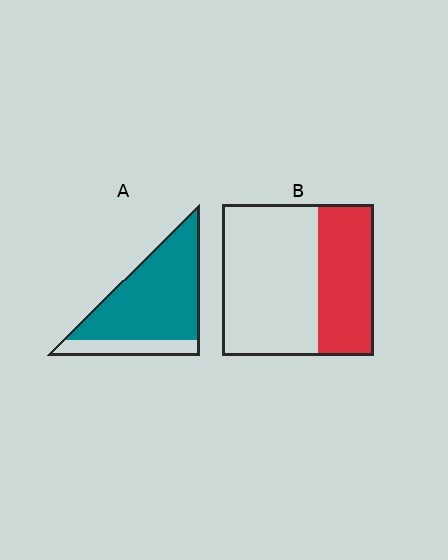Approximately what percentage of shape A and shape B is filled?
A is approximately 80% and B is approximately 35%.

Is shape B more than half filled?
No.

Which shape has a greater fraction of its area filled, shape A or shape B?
Shape A.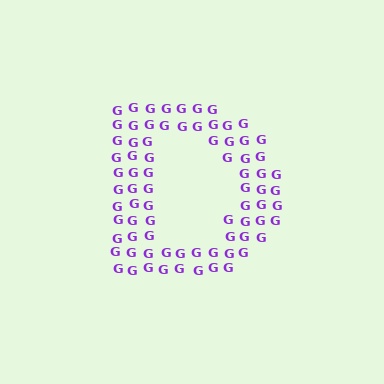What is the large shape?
The large shape is the letter D.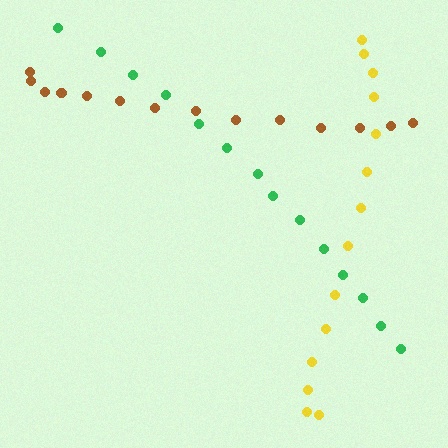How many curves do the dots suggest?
There are 3 distinct paths.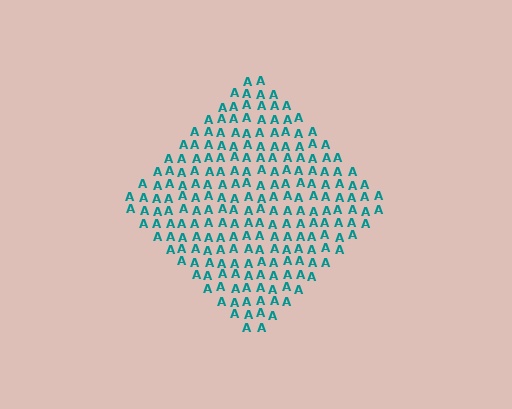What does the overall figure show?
The overall figure shows a diamond.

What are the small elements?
The small elements are letter A's.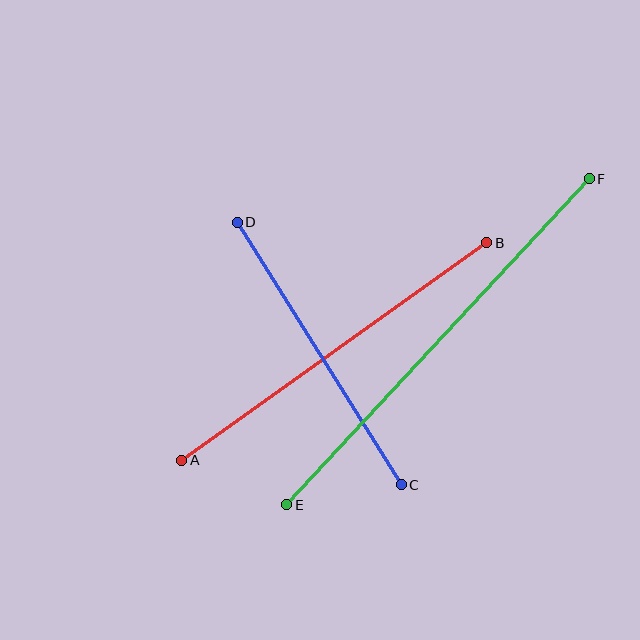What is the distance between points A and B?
The distance is approximately 375 pixels.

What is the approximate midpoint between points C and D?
The midpoint is at approximately (319, 354) pixels.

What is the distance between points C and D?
The distance is approximately 309 pixels.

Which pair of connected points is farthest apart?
Points E and F are farthest apart.